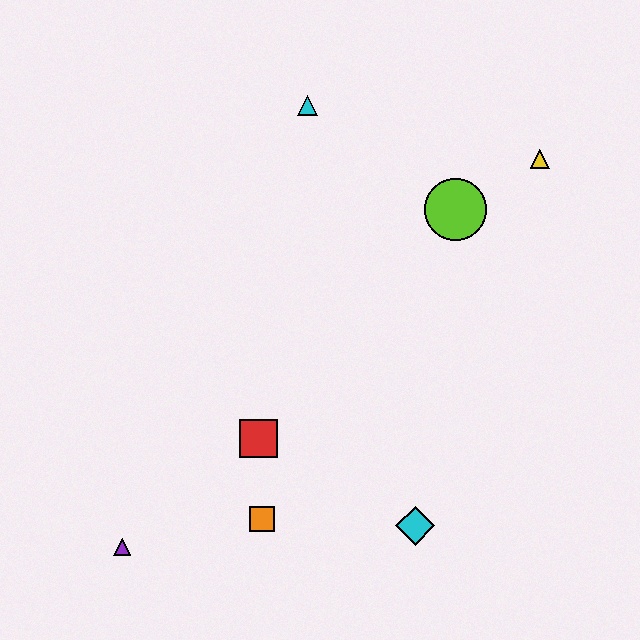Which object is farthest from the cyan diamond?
The cyan triangle is farthest from the cyan diamond.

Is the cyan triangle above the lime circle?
Yes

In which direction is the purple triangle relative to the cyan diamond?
The purple triangle is to the left of the cyan diamond.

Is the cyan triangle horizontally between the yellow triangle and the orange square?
Yes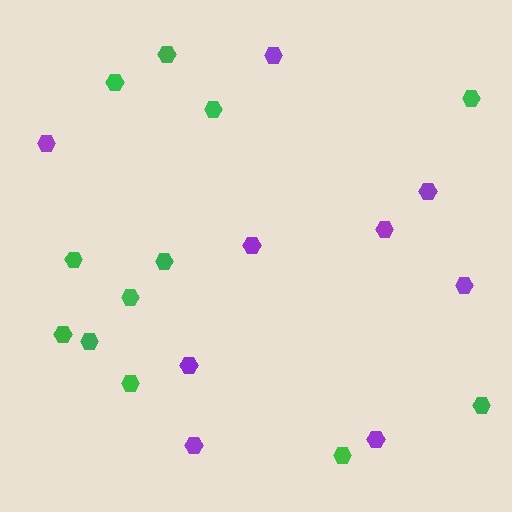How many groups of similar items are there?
There are 2 groups: one group of purple hexagons (9) and one group of green hexagons (12).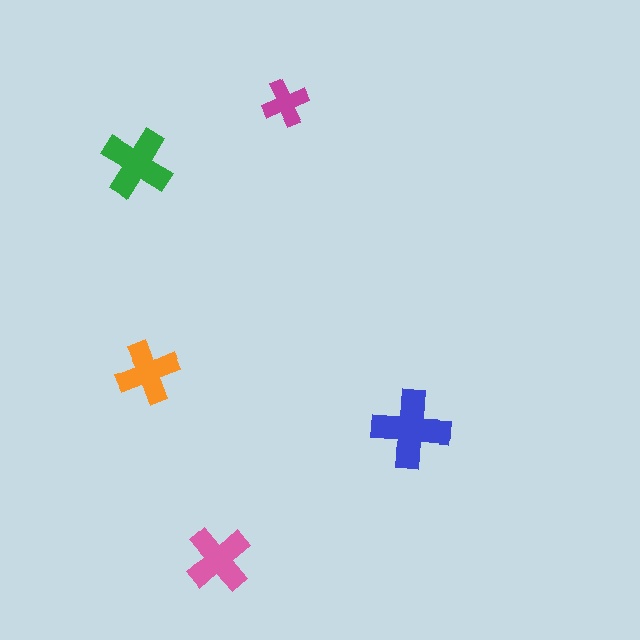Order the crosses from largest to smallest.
the blue one, the green one, the pink one, the orange one, the magenta one.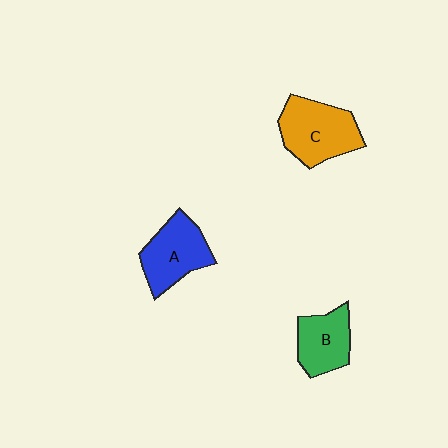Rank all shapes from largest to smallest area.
From largest to smallest: C (orange), A (blue), B (green).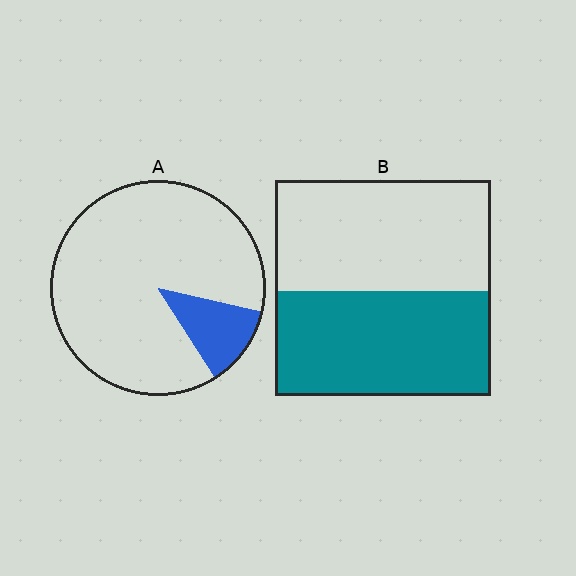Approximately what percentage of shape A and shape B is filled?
A is approximately 15% and B is approximately 50%.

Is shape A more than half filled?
No.